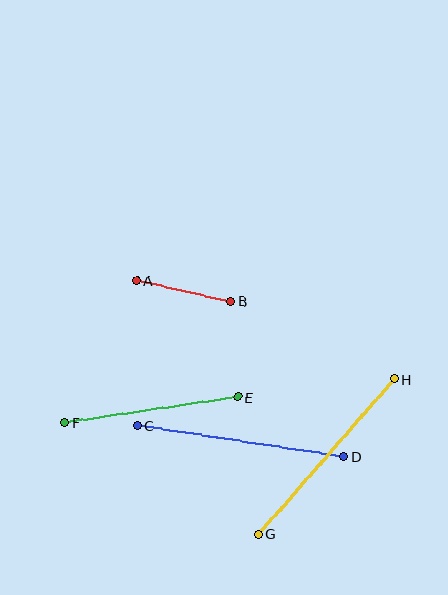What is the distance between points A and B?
The distance is approximately 96 pixels.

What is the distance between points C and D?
The distance is approximately 209 pixels.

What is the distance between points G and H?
The distance is approximately 206 pixels.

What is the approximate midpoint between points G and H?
The midpoint is at approximately (326, 456) pixels.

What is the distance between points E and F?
The distance is approximately 175 pixels.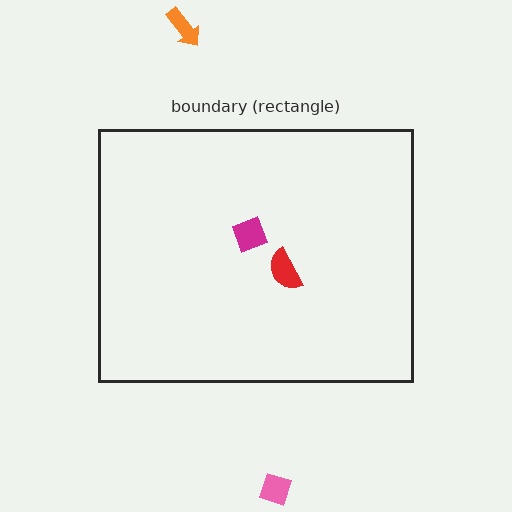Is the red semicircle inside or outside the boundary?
Inside.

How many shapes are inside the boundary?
2 inside, 2 outside.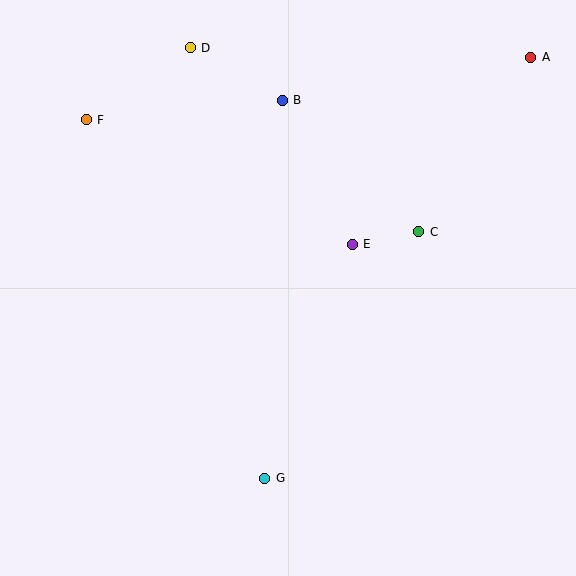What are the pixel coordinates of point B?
Point B is at (282, 100).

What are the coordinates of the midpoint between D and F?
The midpoint between D and F is at (138, 84).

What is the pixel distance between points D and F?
The distance between D and F is 126 pixels.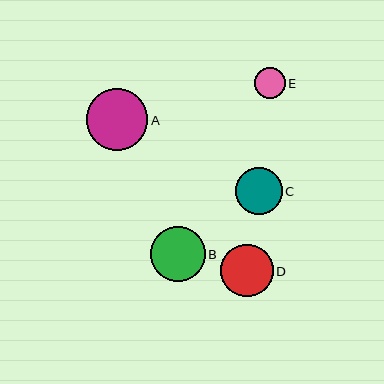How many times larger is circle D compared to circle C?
Circle D is approximately 1.1 times the size of circle C.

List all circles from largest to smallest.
From largest to smallest: A, B, D, C, E.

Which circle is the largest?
Circle A is the largest with a size of approximately 61 pixels.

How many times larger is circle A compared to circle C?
Circle A is approximately 1.3 times the size of circle C.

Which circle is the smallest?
Circle E is the smallest with a size of approximately 31 pixels.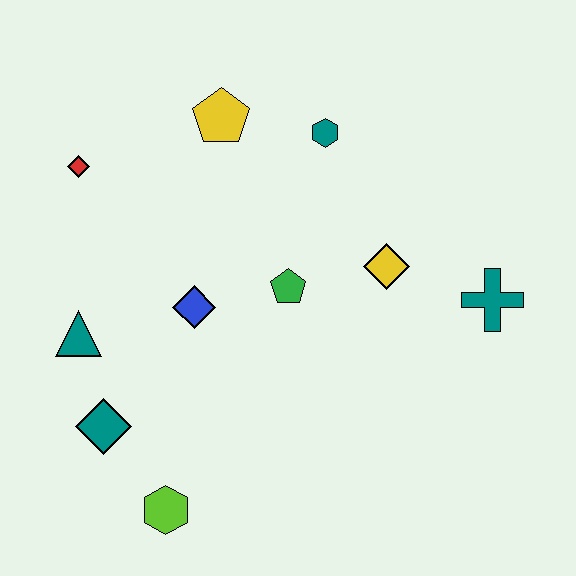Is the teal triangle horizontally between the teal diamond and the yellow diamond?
No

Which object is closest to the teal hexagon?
The yellow pentagon is closest to the teal hexagon.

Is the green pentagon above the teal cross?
Yes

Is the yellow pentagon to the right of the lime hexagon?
Yes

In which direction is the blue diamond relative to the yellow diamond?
The blue diamond is to the left of the yellow diamond.